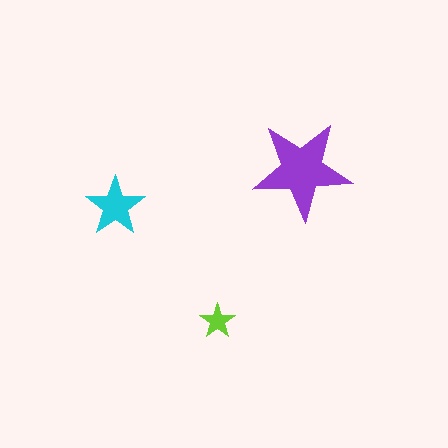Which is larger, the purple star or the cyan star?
The purple one.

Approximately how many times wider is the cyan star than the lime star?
About 1.5 times wider.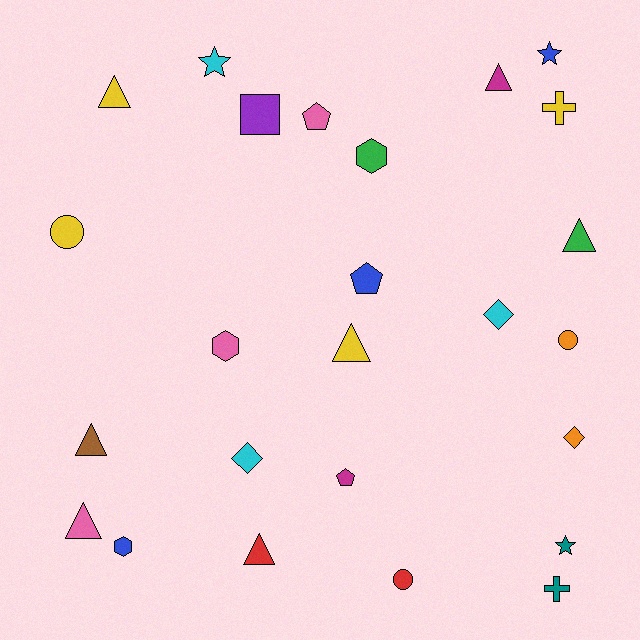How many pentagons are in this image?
There are 3 pentagons.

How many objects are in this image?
There are 25 objects.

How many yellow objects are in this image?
There are 4 yellow objects.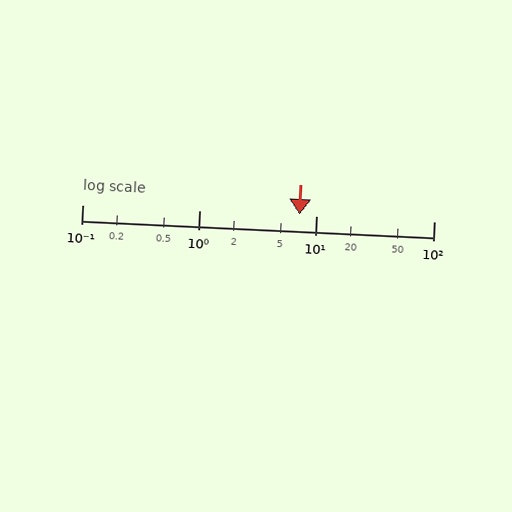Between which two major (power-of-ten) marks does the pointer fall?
The pointer is between 1 and 10.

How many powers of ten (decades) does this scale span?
The scale spans 3 decades, from 0.1 to 100.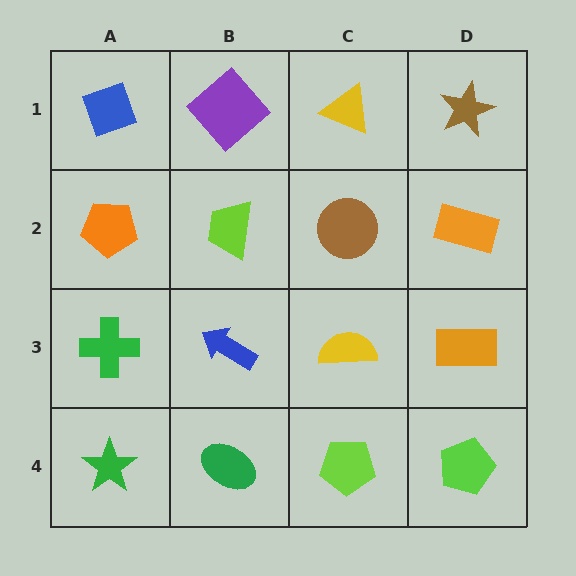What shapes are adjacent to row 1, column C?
A brown circle (row 2, column C), a purple diamond (row 1, column B), a brown star (row 1, column D).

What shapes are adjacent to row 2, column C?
A yellow triangle (row 1, column C), a yellow semicircle (row 3, column C), a lime trapezoid (row 2, column B), an orange rectangle (row 2, column D).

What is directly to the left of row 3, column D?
A yellow semicircle.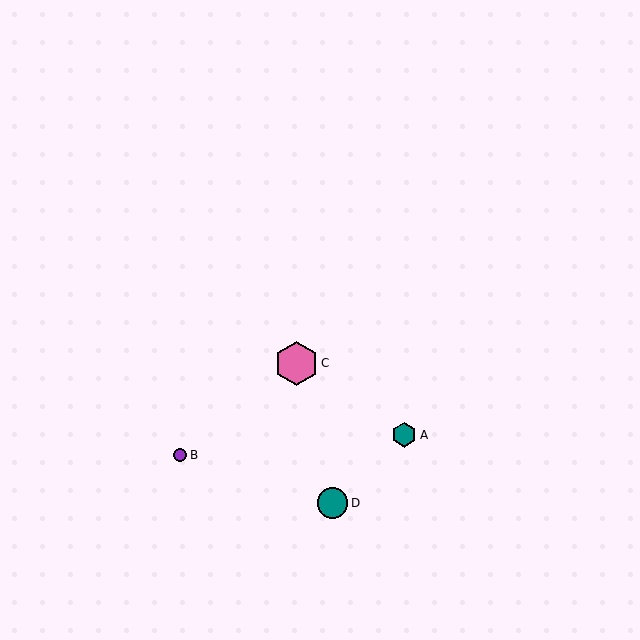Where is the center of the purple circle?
The center of the purple circle is at (180, 455).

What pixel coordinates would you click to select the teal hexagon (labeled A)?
Click at (404, 435) to select the teal hexagon A.